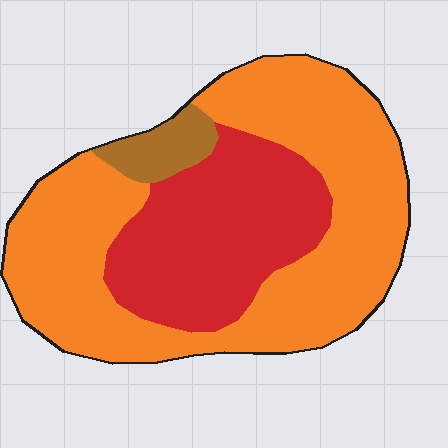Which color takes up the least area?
Brown, at roughly 5%.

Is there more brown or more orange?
Orange.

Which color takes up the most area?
Orange, at roughly 60%.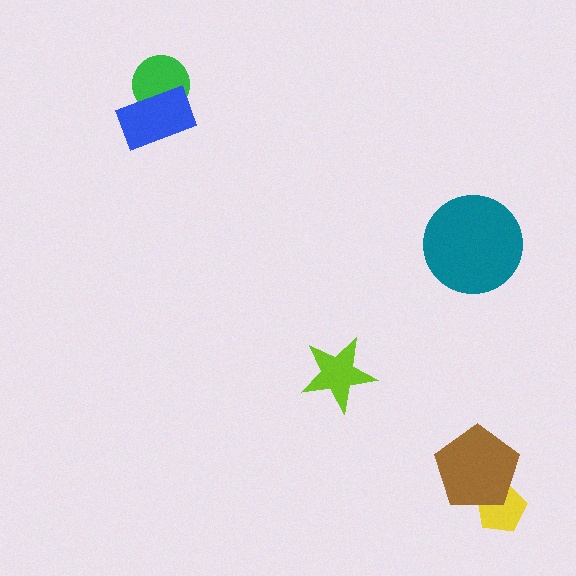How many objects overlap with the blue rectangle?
1 object overlaps with the blue rectangle.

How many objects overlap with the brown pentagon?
1 object overlaps with the brown pentagon.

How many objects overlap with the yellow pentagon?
1 object overlaps with the yellow pentagon.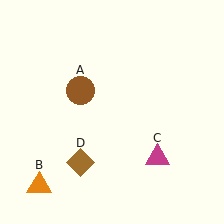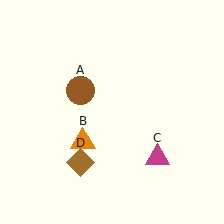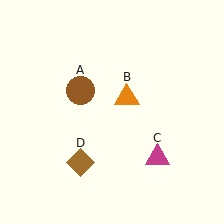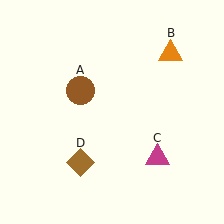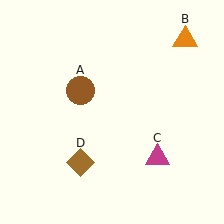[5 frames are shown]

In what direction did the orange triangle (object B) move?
The orange triangle (object B) moved up and to the right.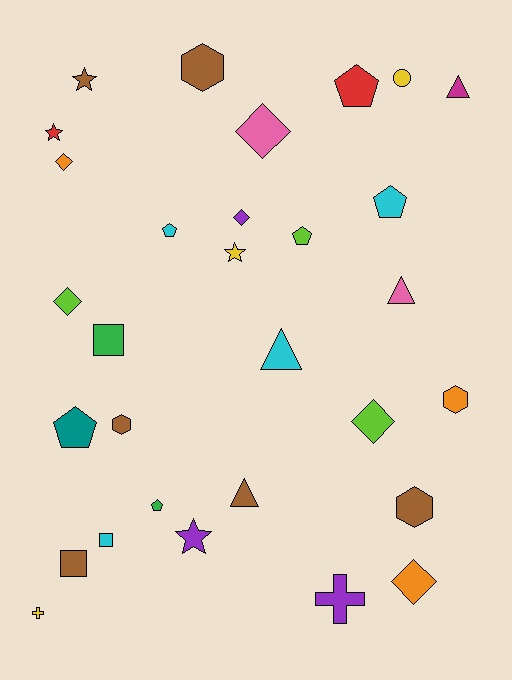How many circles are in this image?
There is 1 circle.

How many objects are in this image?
There are 30 objects.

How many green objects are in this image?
There are 2 green objects.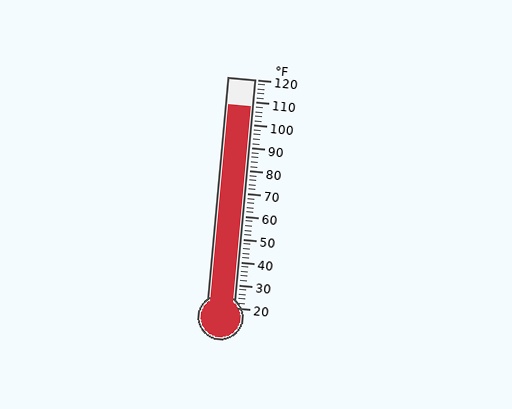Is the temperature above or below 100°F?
The temperature is above 100°F.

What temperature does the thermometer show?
The thermometer shows approximately 108°F.